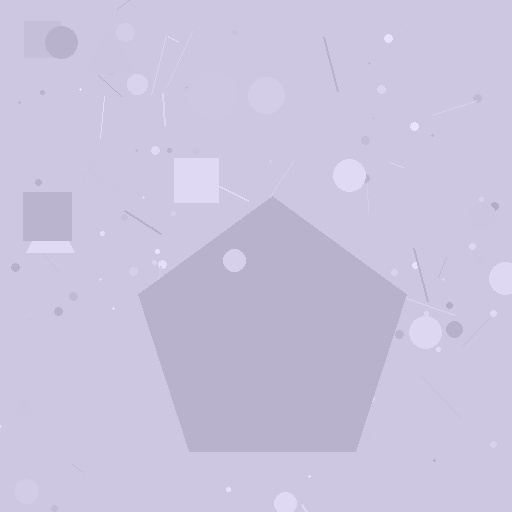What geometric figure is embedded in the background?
A pentagon is embedded in the background.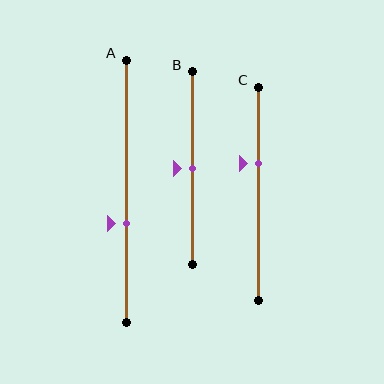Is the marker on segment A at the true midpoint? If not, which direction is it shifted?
No, the marker on segment A is shifted downward by about 12% of the segment length.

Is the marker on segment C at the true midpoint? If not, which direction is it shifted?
No, the marker on segment C is shifted upward by about 14% of the segment length.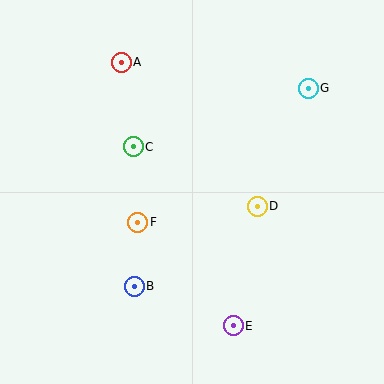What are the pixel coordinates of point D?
Point D is at (257, 206).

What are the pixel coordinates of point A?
Point A is at (121, 62).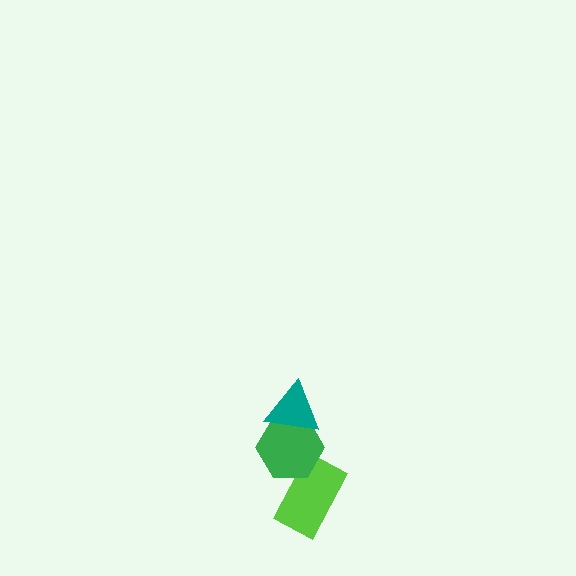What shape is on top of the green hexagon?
The teal triangle is on top of the green hexagon.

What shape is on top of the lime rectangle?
The green hexagon is on top of the lime rectangle.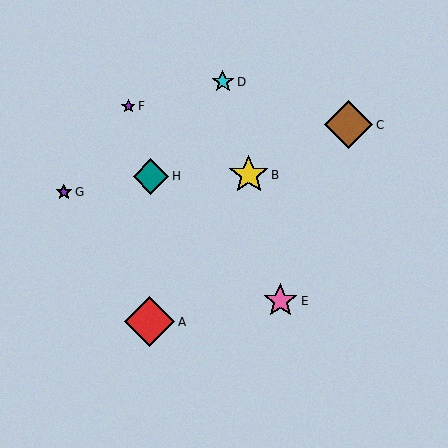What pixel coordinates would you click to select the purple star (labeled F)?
Click at (128, 106) to select the purple star F.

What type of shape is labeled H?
Shape H is a teal diamond.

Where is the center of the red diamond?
The center of the red diamond is at (150, 322).